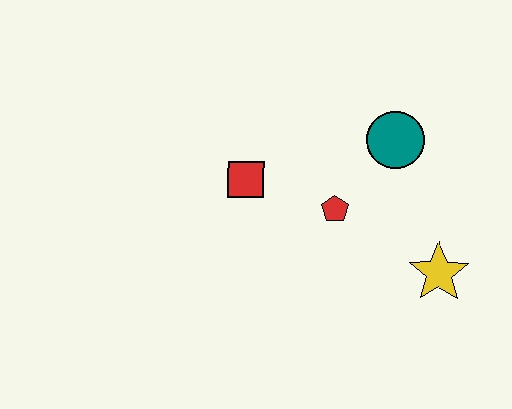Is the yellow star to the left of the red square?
No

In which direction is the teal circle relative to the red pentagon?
The teal circle is above the red pentagon.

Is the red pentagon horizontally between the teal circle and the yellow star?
No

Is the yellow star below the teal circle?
Yes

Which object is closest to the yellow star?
The red pentagon is closest to the yellow star.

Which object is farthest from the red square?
The yellow star is farthest from the red square.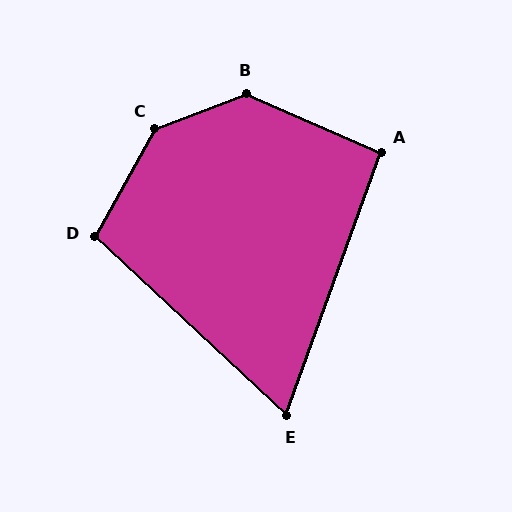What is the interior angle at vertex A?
Approximately 94 degrees (approximately right).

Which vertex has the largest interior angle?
C, at approximately 140 degrees.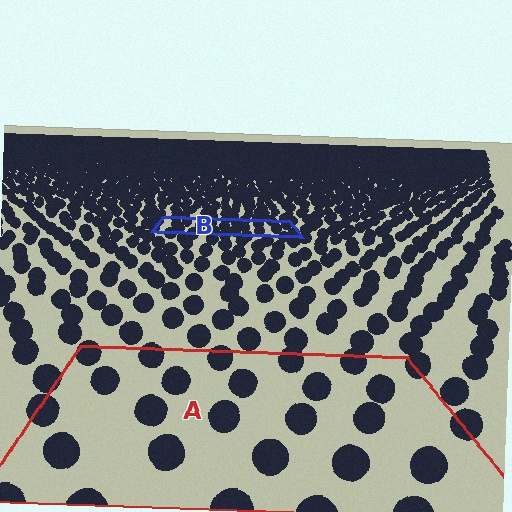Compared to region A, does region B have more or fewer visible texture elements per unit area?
Region B has more texture elements per unit area — they are packed more densely because it is farther away.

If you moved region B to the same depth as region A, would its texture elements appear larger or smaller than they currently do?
They would appear larger. At a closer depth, the same texture elements are projected at a bigger on-screen size.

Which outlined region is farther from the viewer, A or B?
Region B is farther from the viewer — the texture elements inside it appear smaller and more densely packed.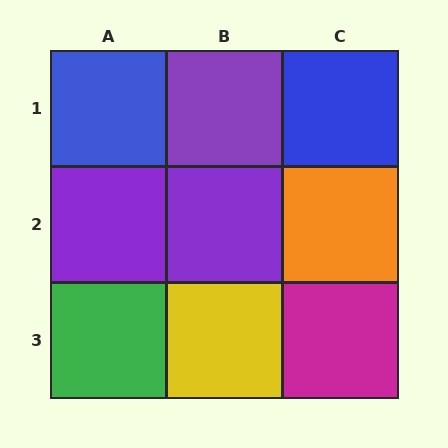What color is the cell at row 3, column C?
Magenta.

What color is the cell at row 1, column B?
Purple.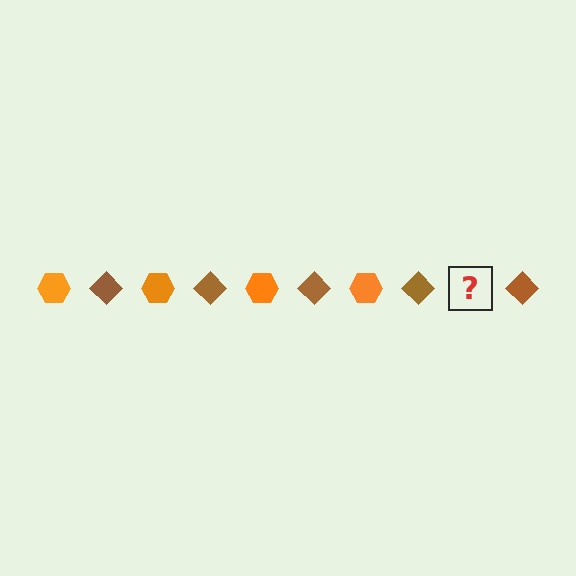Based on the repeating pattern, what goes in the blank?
The blank should be an orange hexagon.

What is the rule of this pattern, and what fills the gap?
The rule is that the pattern alternates between orange hexagon and brown diamond. The gap should be filled with an orange hexagon.